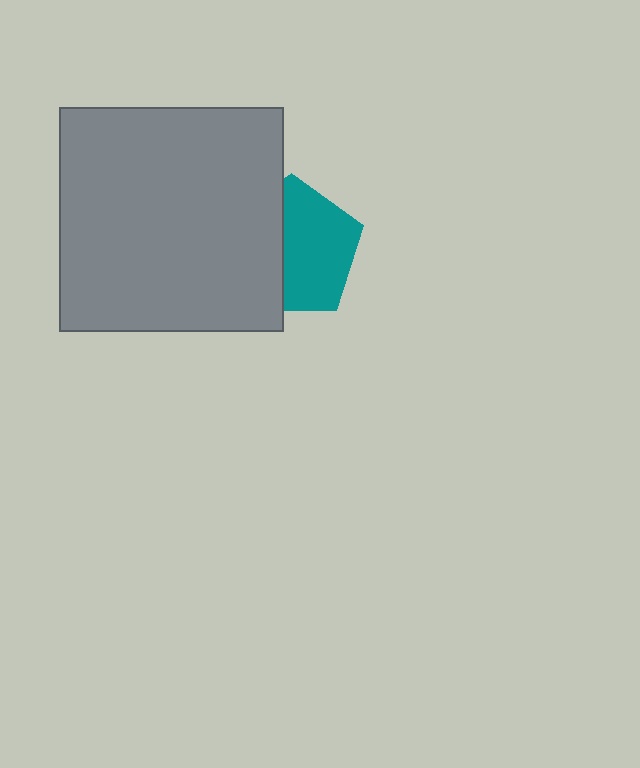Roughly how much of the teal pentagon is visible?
About half of it is visible (roughly 58%).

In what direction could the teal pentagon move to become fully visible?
The teal pentagon could move right. That would shift it out from behind the gray square entirely.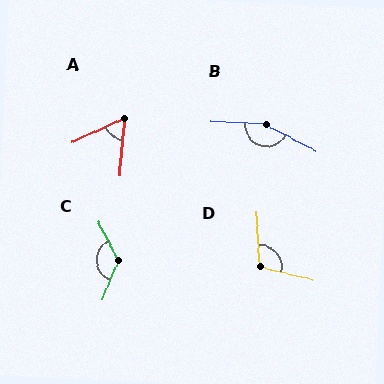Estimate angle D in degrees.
Approximately 107 degrees.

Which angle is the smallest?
A, at approximately 60 degrees.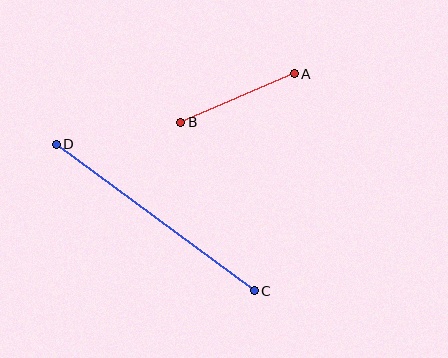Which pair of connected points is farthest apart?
Points C and D are farthest apart.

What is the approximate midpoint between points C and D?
The midpoint is at approximately (155, 217) pixels.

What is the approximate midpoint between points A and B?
The midpoint is at approximately (238, 98) pixels.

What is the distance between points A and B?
The distance is approximately 123 pixels.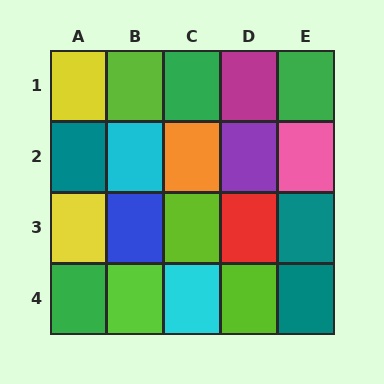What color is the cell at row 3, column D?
Red.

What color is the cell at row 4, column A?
Green.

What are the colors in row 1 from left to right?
Yellow, lime, green, magenta, green.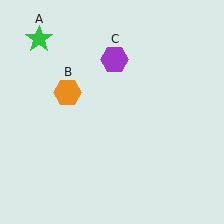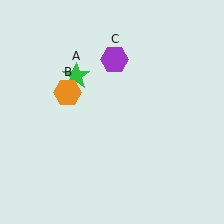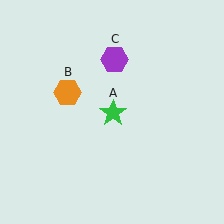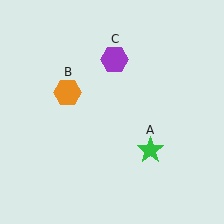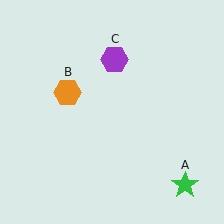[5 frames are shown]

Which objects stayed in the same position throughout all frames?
Orange hexagon (object B) and purple hexagon (object C) remained stationary.